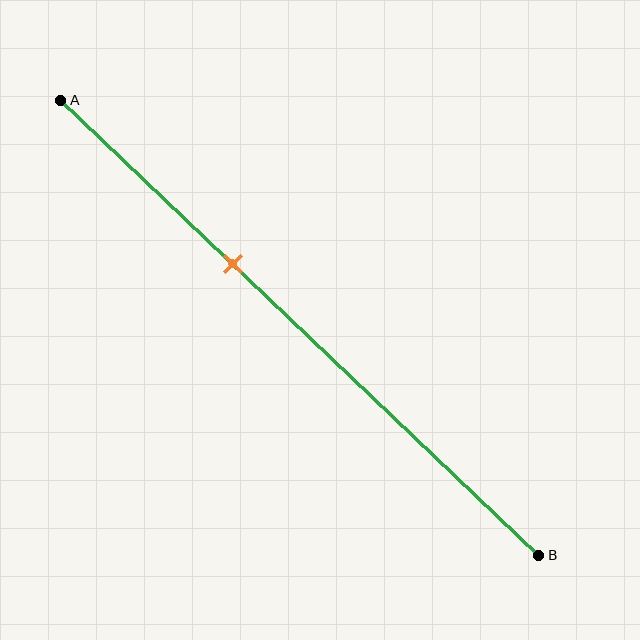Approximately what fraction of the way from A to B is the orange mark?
The orange mark is approximately 35% of the way from A to B.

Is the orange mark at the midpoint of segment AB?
No, the mark is at about 35% from A, not at the 50% midpoint.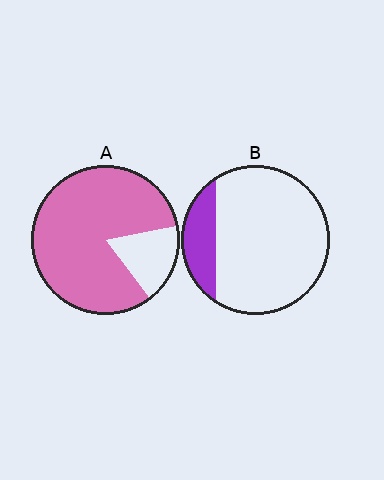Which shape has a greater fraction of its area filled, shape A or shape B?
Shape A.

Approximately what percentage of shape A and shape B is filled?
A is approximately 80% and B is approximately 20%.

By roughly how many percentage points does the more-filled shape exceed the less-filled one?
By roughly 65 percentage points (A over B).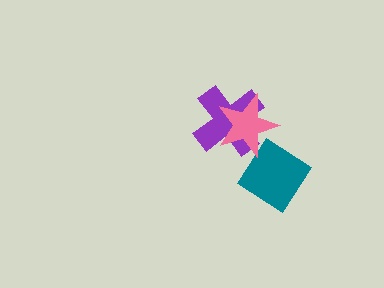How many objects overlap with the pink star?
2 objects overlap with the pink star.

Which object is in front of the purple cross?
The pink star is in front of the purple cross.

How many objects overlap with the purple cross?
1 object overlaps with the purple cross.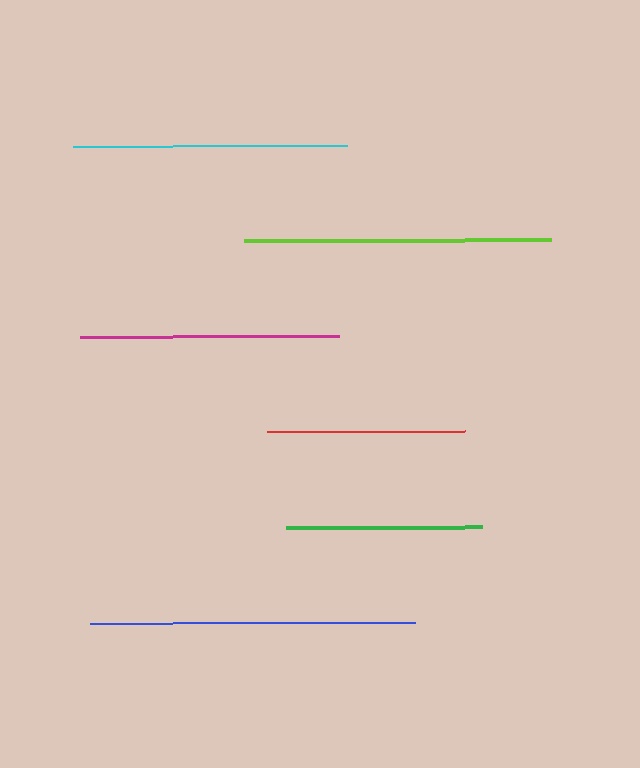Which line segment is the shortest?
The green line is the shortest at approximately 197 pixels.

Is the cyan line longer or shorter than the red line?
The cyan line is longer than the red line.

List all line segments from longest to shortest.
From longest to shortest: blue, lime, cyan, magenta, red, green.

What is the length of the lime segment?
The lime segment is approximately 307 pixels long.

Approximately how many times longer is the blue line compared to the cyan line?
The blue line is approximately 1.2 times the length of the cyan line.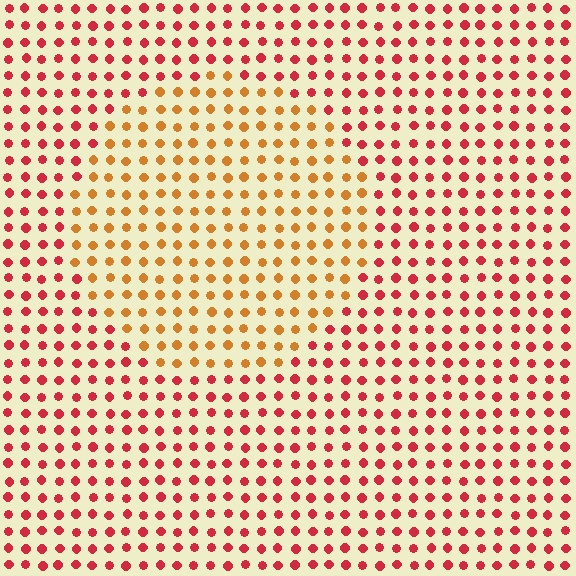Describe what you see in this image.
The image is filled with small red elements in a uniform arrangement. A circle-shaped region is visible where the elements are tinted to a slightly different hue, forming a subtle color boundary.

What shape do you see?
I see a circle.